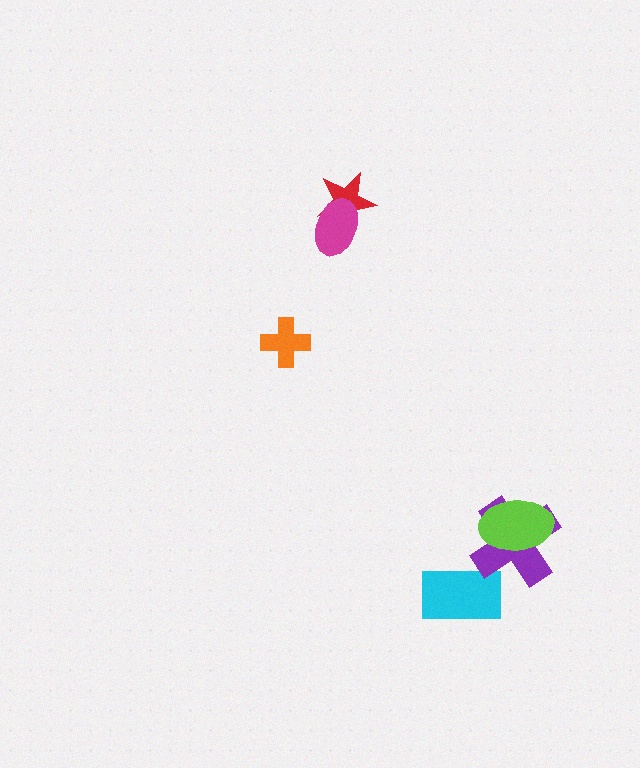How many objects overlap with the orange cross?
0 objects overlap with the orange cross.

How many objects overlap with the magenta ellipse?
1 object overlaps with the magenta ellipse.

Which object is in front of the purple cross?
The lime ellipse is in front of the purple cross.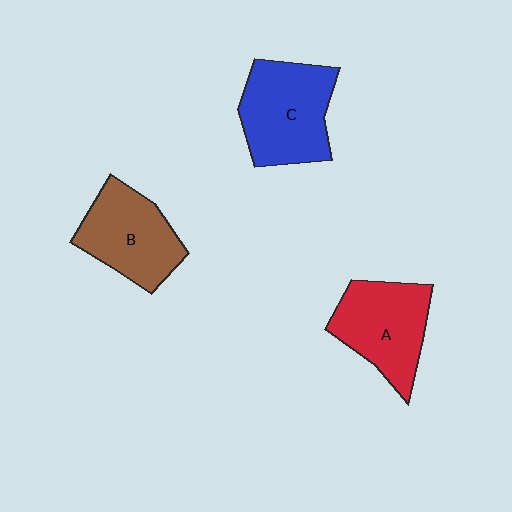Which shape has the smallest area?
Shape B (brown).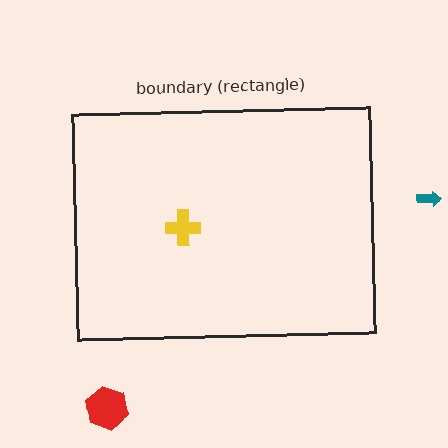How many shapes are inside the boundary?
1 inside, 2 outside.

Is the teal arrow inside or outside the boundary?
Outside.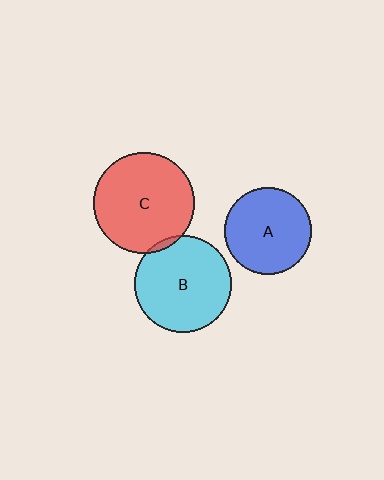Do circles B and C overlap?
Yes.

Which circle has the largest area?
Circle C (red).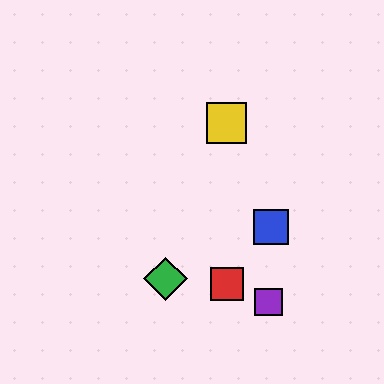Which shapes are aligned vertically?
The red square, the yellow square are aligned vertically.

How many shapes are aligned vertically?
2 shapes (the red square, the yellow square) are aligned vertically.